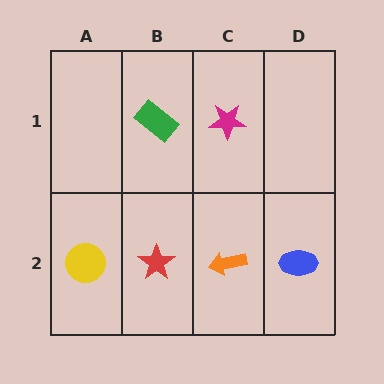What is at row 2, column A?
A yellow circle.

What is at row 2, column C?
An orange arrow.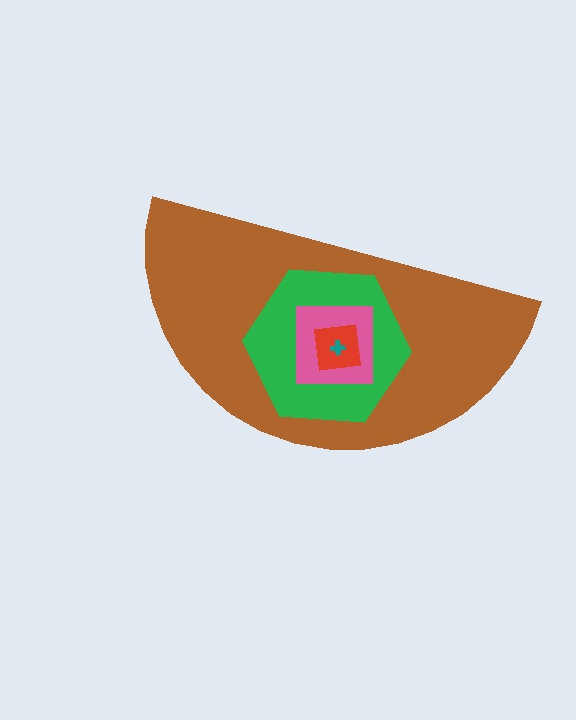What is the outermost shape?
The brown semicircle.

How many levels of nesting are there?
5.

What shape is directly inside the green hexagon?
The pink square.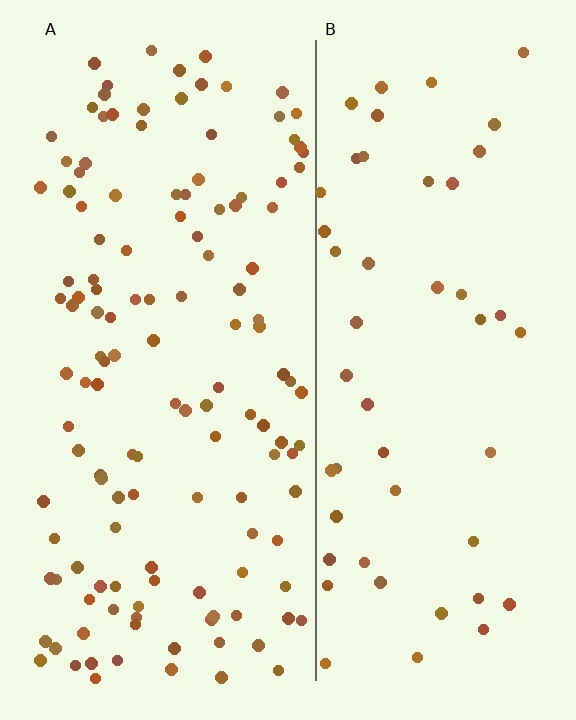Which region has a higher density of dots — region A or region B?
A (the left).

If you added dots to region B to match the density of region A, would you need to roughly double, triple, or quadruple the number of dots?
Approximately triple.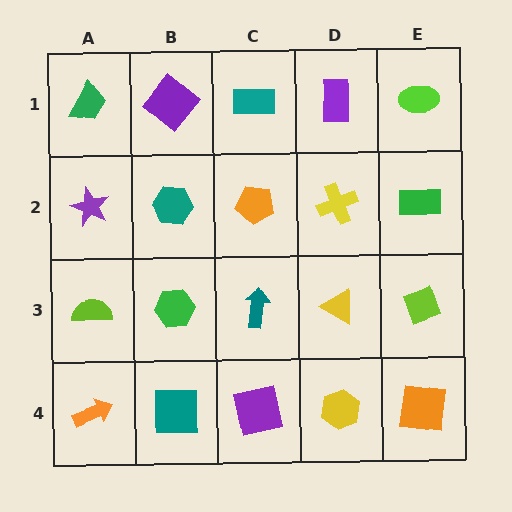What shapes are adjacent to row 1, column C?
An orange pentagon (row 2, column C), a purple diamond (row 1, column B), a purple rectangle (row 1, column D).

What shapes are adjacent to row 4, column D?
A yellow triangle (row 3, column D), a purple square (row 4, column C), an orange square (row 4, column E).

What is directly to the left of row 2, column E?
A yellow cross.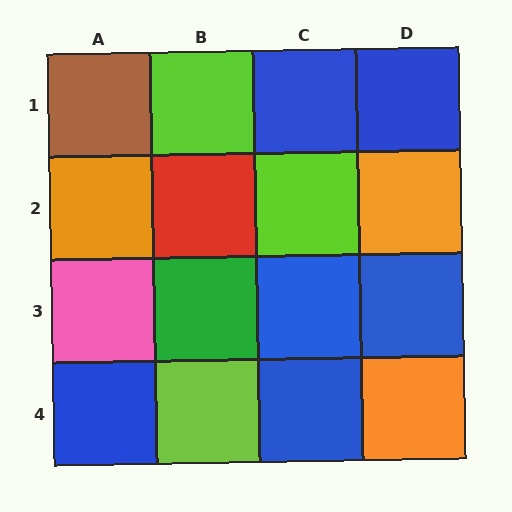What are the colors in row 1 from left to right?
Brown, lime, blue, blue.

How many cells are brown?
1 cell is brown.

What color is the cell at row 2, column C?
Lime.